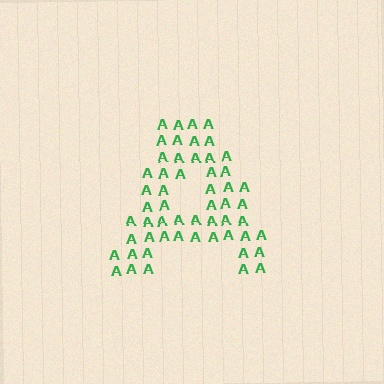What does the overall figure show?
The overall figure shows the letter A.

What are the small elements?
The small elements are letter A's.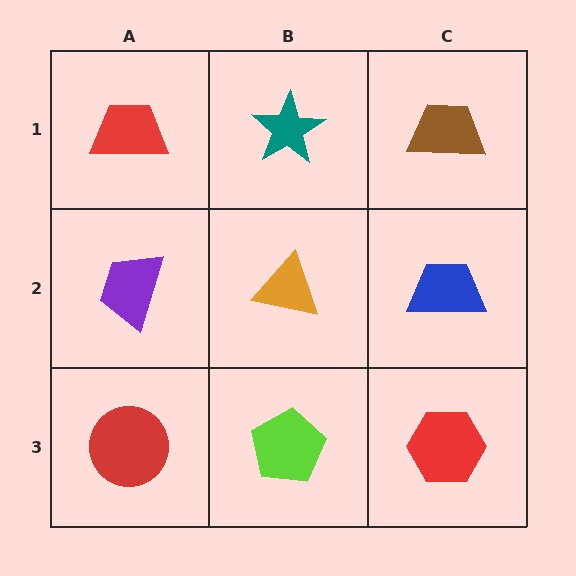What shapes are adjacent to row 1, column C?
A blue trapezoid (row 2, column C), a teal star (row 1, column B).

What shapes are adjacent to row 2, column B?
A teal star (row 1, column B), a lime pentagon (row 3, column B), a purple trapezoid (row 2, column A), a blue trapezoid (row 2, column C).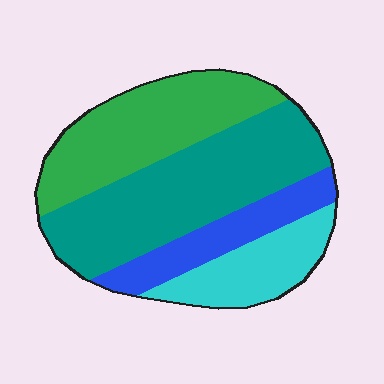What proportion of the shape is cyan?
Cyan takes up about one sixth (1/6) of the shape.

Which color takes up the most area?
Teal, at roughly 40%.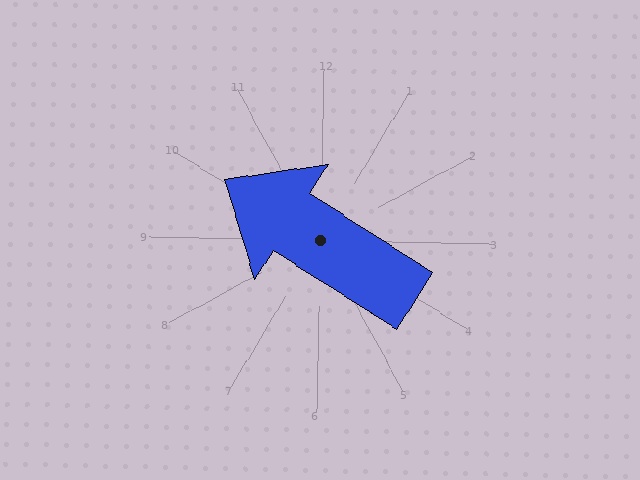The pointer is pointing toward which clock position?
Roughly 10 o'clock.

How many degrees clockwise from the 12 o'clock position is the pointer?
Approximately 301 degrees.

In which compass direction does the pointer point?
Northwest.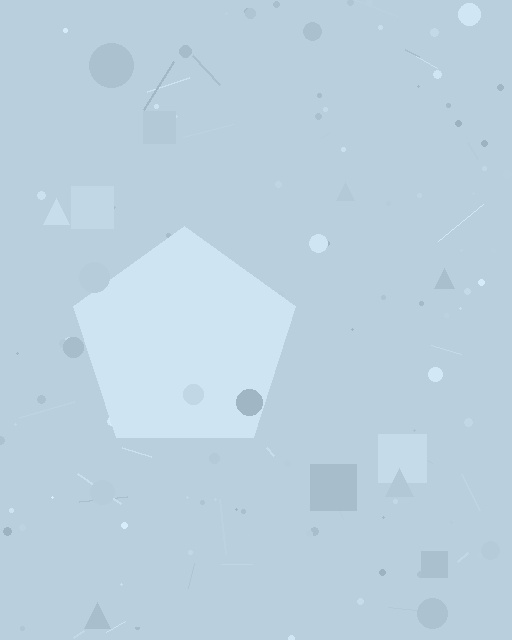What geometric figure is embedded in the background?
A pentagon is embedded in the background.